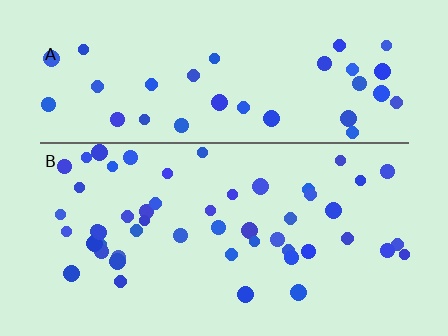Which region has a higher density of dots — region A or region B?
B (the bottom).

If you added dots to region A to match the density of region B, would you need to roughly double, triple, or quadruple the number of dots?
Approximately double.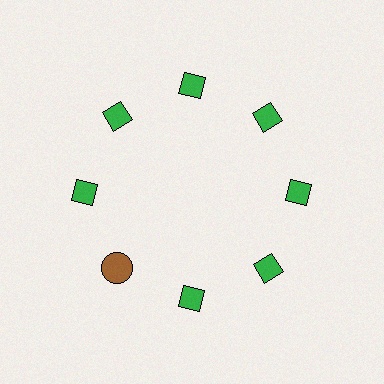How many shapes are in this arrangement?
There are 8 shapes arranged in a ring pattern.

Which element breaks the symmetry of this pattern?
The brown circle at roughly the 8 o'clock position breaks the symmetry. All other shapes are green diamonds.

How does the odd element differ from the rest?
It differs in both color (brown instead of green) and shape (circle instead of diamond).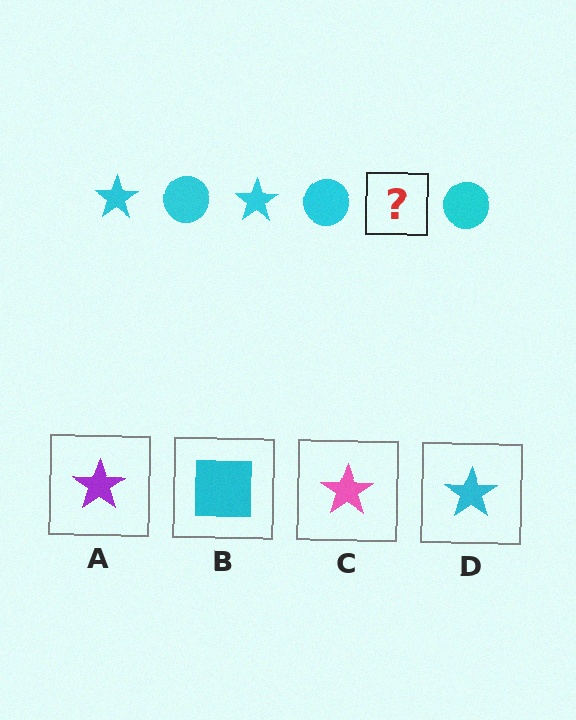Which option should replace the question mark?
Option D.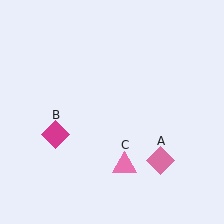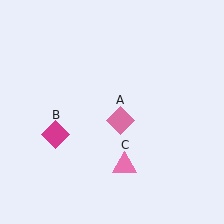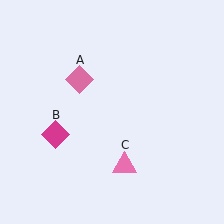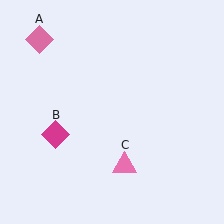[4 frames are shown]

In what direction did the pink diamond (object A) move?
The pink diamond (object A) moved up and to the left.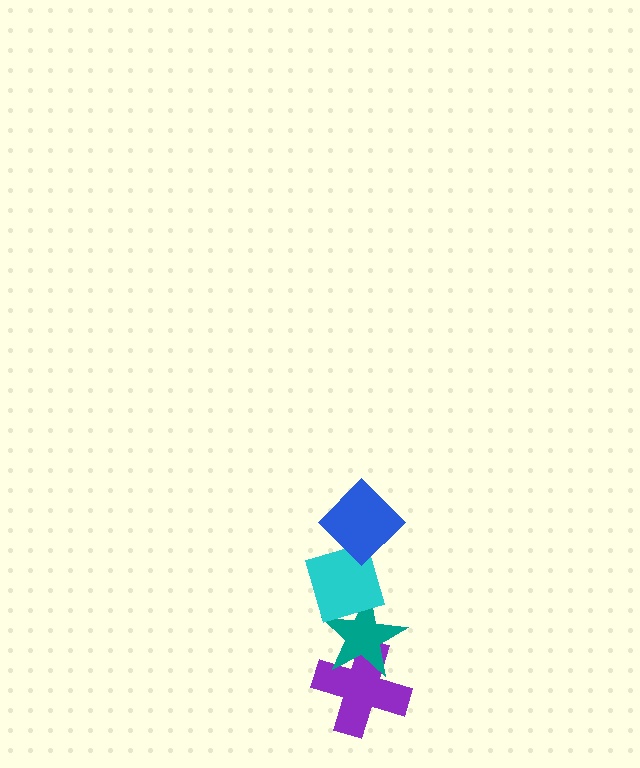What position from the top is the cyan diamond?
The cyan diamond is 2nd from the top.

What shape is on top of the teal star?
The cyan diamond is on top of the teal star.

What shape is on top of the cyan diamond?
The blue diamond is on top of the cyan diamond.